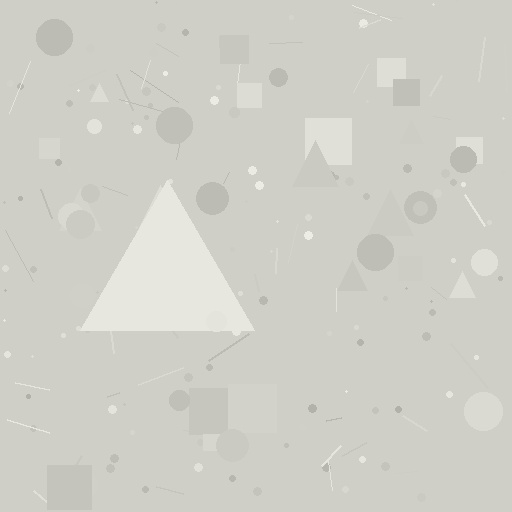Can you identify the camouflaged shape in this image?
The camouflaged shape is a triangle.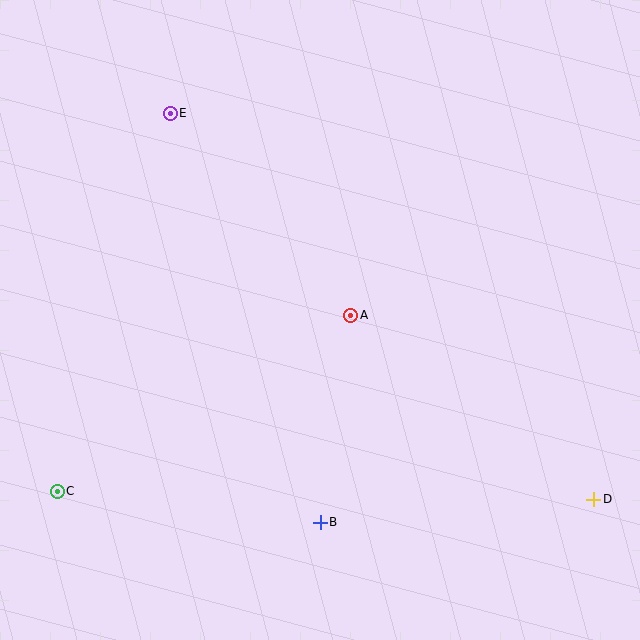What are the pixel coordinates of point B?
Point B is at (320, 522).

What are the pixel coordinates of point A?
Point A is at (351, 315).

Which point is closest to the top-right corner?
Point A is closest to the top-right corner.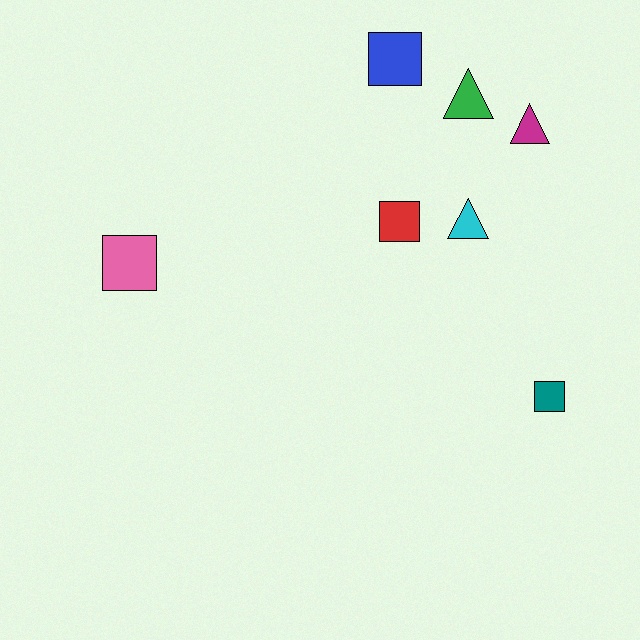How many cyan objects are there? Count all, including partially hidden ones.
There is 1 cyan object.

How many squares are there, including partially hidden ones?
There are 4 squares.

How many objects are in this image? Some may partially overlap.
There are 7 objects.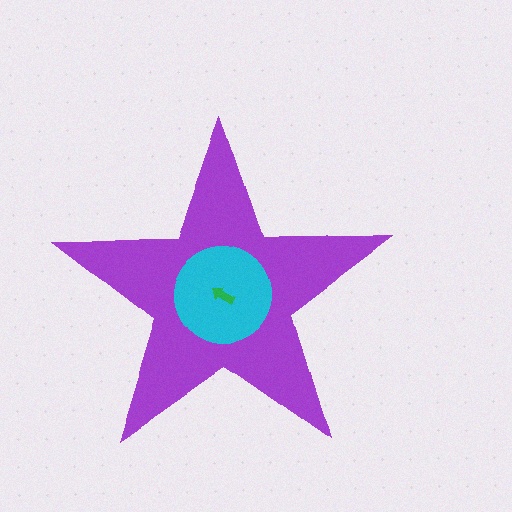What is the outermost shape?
The purple star.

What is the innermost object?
The green arrow.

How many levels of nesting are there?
3.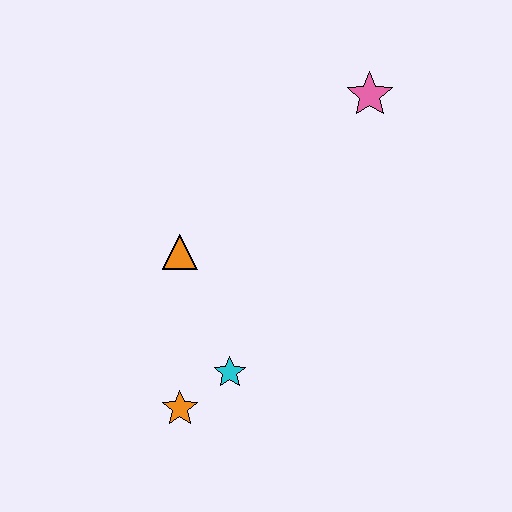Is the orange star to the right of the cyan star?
No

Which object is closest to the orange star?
The cyan star is closest to the orange star.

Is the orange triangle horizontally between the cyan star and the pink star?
No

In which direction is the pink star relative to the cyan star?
The pink star is above the cyan star.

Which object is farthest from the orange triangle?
The pink star is farthest from the orange triangle.